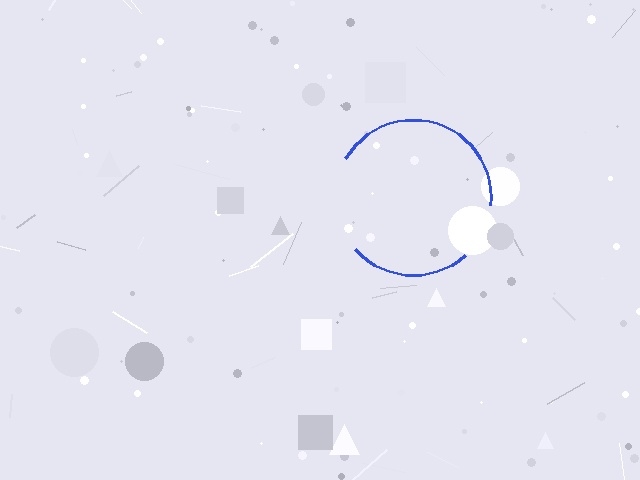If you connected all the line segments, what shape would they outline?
They would outline a circle.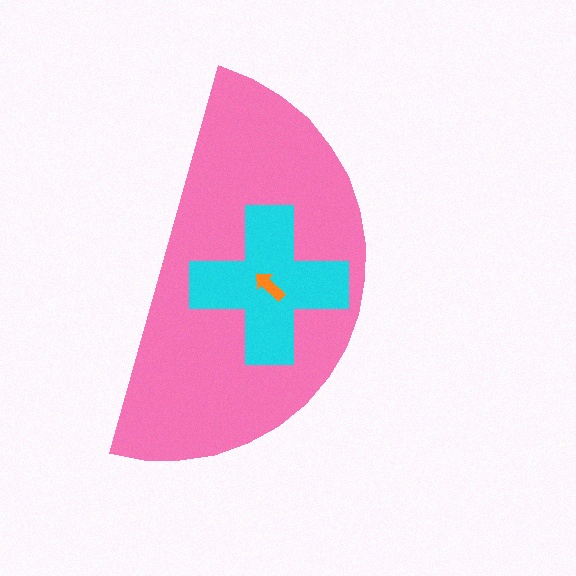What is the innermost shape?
The orange arrow.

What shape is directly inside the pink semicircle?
The cyan cross.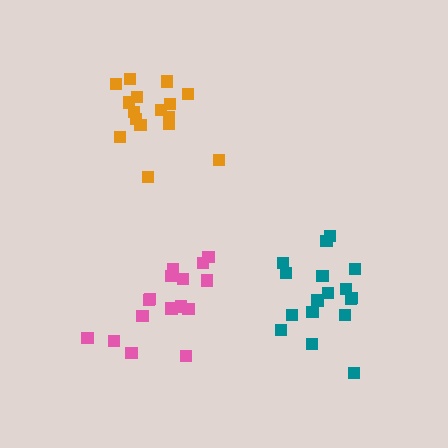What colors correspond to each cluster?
The clusters are colored: teal, pink, orange.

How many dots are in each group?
Group 1: 17 dots, Group 2: 16 dots, Group 3: 16 dots (49 total).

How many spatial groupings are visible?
There are 3 spatial groupings.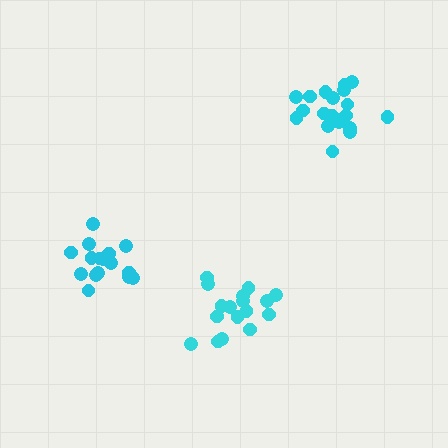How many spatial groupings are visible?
There are 3 spatial groupings.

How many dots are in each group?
Group 1: 19 dots, Group 2: 17 dots, Group 3: 16 dots (52 total).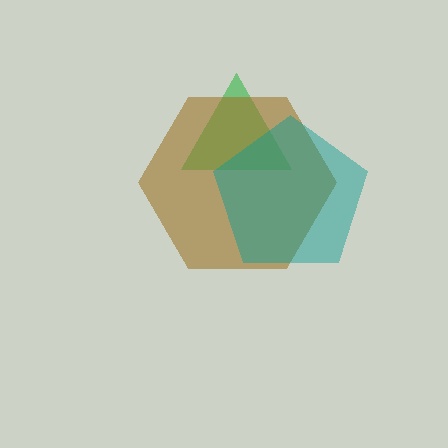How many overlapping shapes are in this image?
There are 3 overlapping shapes in the image.